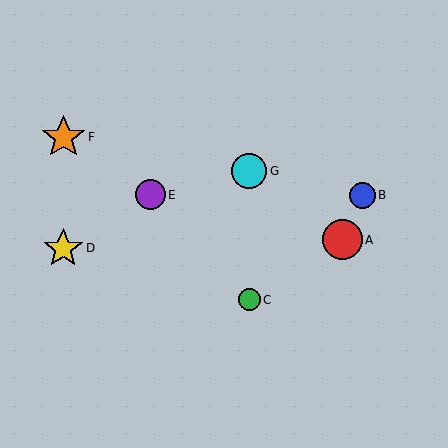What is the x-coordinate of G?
Object G is at x≈249.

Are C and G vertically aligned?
Yes, both are at x≈249.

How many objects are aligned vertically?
2 objects (C, G) are aligned vertically.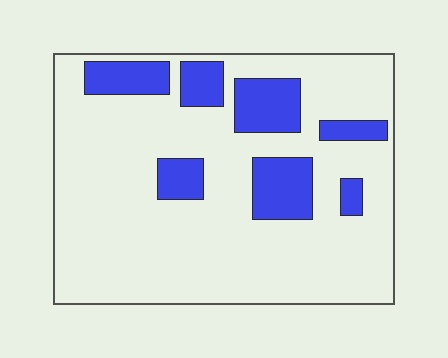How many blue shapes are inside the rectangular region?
7.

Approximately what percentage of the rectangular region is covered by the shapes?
Approximately 20%.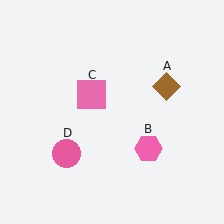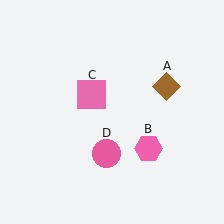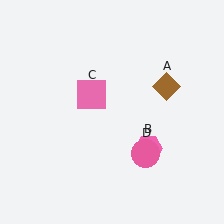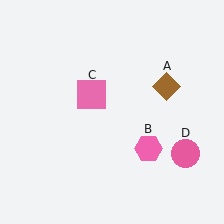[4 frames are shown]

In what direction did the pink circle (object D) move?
The pink circle (object D) moved right.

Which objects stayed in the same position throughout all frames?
Brown diamond (object A) and pink hexagon (object B) and pink square (object C) remained stationary.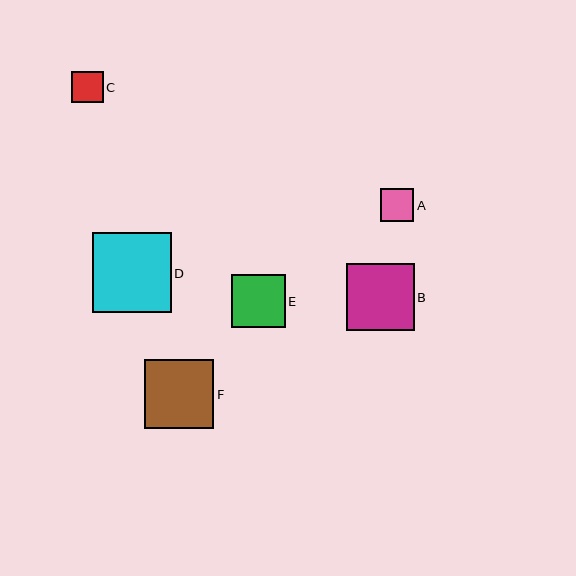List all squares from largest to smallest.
From largest to smallest: D, F, B, E, A, C.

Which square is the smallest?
Square C is the smallest with a size of approximately 32 pixels.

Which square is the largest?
Square D is the largest with a size of approximately 79 pixels.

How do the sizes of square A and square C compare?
Square A and square C are approximately the same size.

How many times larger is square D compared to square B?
Square D is approximately 1.2 times the size of square B.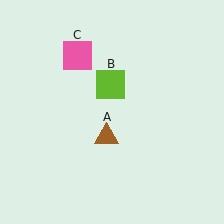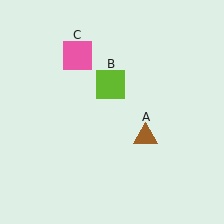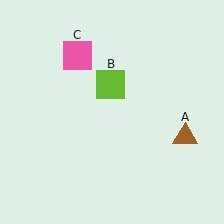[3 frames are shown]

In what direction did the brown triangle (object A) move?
The brown triangle (object A) moved right.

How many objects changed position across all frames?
1 object changed position: brown triangle (object A).